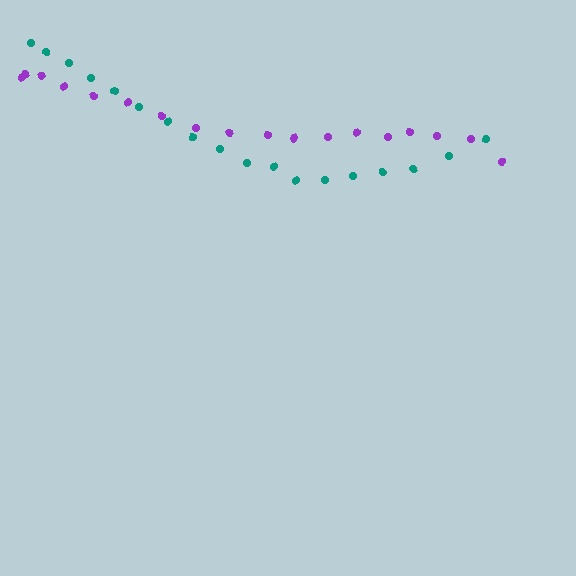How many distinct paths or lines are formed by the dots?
There are 2 distinct paths.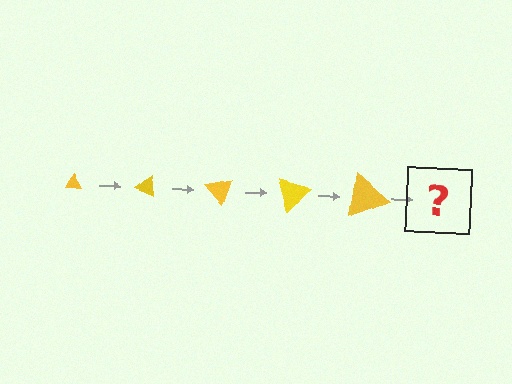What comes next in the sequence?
The next element should be a triangle, larger than the previous one and rotated 125 degrees from the start.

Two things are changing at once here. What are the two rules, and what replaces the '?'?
The two rules are that the triangle grows larger each step and it rotates 25 degrees each step. The '?' should be a triangle, larger than the previous one and rotated 125 degrees from the start.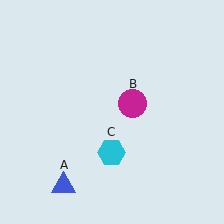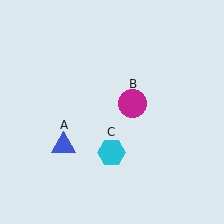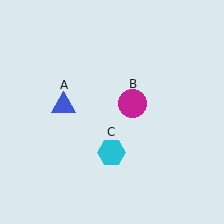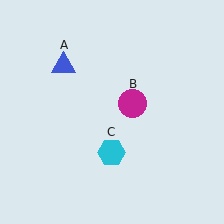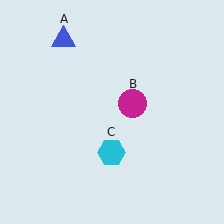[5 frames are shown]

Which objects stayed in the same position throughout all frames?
Magenta circle (object B) and cyan hexagon (object C) remained stationary.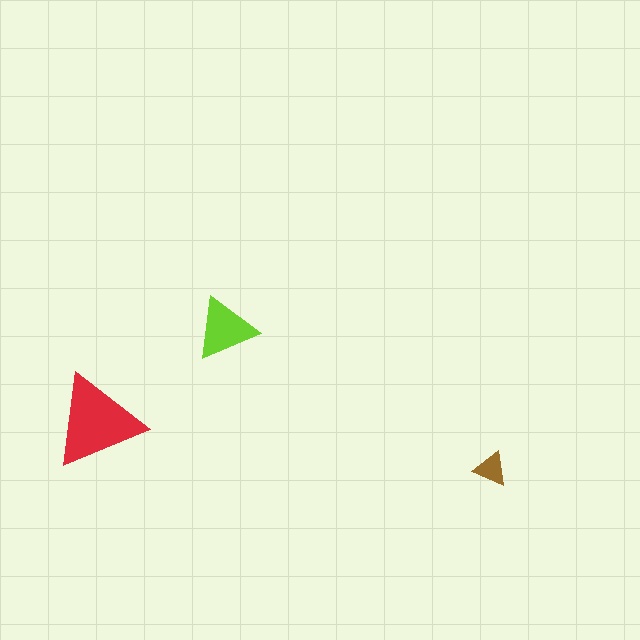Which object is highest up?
The lime triangle is topmost.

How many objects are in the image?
There are 3 objects in the image.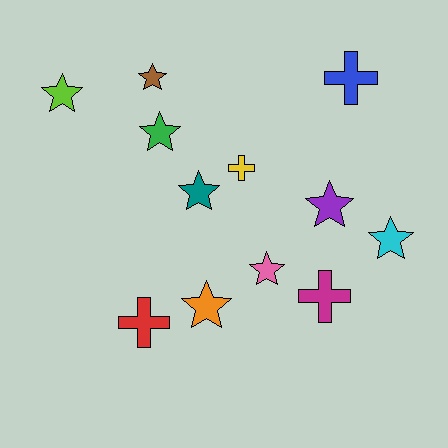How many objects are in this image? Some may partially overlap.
There are 12 objects.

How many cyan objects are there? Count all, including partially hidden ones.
There is 1 cyan object.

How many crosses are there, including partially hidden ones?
There are 4 crosses.